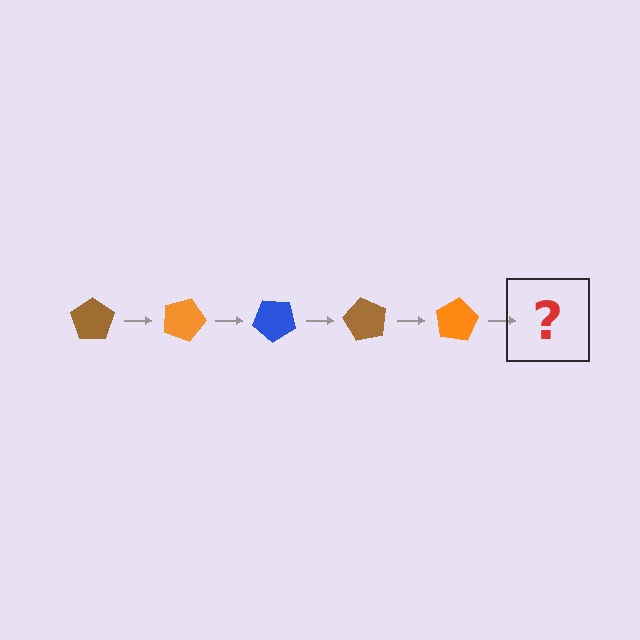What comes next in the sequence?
The next element should be a blue pentagon, rotated 100 degrees from the start.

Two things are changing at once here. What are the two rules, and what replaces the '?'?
The two rules are that it rotates 20 degrees each step and the color cycles through brown, orange, and blue. The '?' should be a blue pentagon, rotated 100 degrees from the start.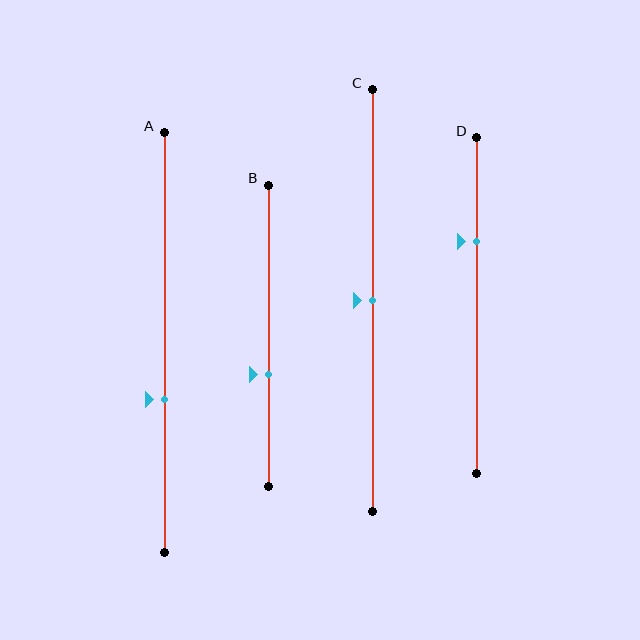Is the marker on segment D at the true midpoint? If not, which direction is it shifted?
No, the marker on segment D is shifted upward by about 19% of the segment length.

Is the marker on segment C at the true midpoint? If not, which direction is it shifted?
Yes, the marker on segment C is at the true midpoint.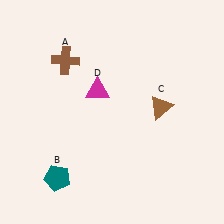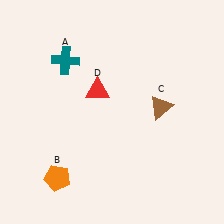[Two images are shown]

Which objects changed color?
A changed from brown to teal. B changed from teal to orange. D changed from magenta to red.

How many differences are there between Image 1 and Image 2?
There are 3 differences between the two images.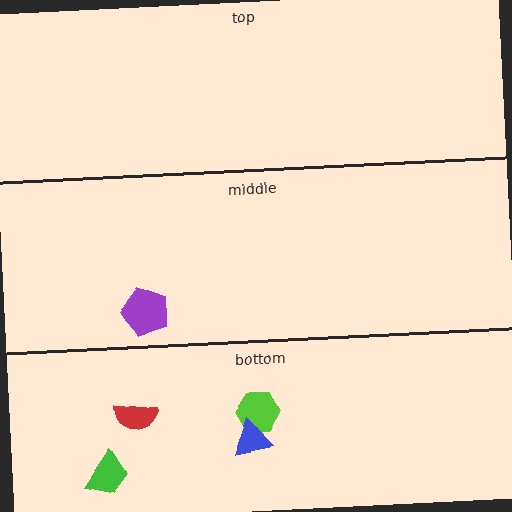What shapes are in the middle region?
The purple pentagon.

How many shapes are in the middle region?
1.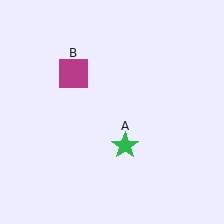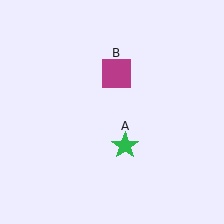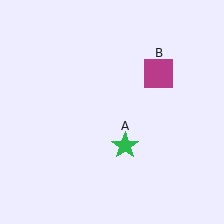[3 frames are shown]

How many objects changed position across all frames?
1 object changed position: magenta square (object B).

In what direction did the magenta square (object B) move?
The magenta square (object B) moved right.